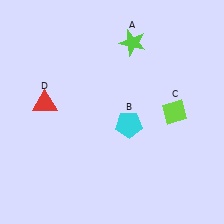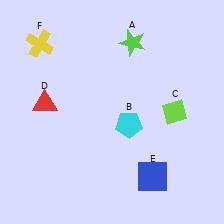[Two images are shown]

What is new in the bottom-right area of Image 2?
A blue square (E) was added in the bottom-right area of Image 2.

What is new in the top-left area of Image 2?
A yellow cross (F) was added in the top-left area of Image 2.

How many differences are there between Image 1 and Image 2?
There are 2 differences between the two images.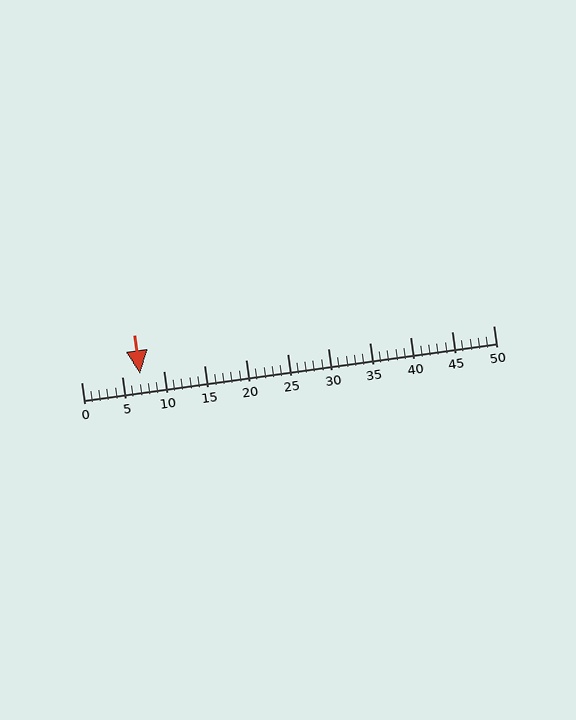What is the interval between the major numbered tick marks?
The major tick marks are spaced 5 units apart.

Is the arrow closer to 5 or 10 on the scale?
The arrow is closer to 5.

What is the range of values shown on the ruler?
The ruler shows values from 0 to 50.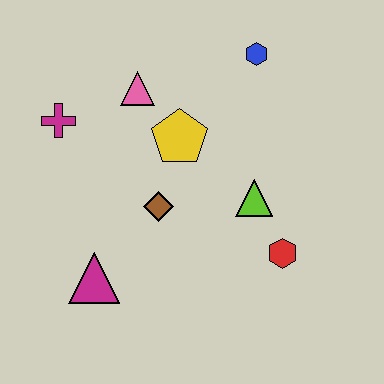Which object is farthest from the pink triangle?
The red hexagon is farthest from the pink triangle.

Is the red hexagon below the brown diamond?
Yes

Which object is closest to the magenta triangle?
The brown diamond is closest to the magenta triangle.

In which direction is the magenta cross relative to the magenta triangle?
The magenta cross is above the magenta triangle.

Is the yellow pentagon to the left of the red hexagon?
Yes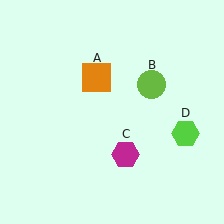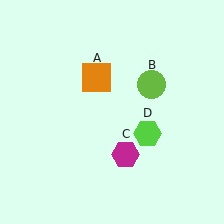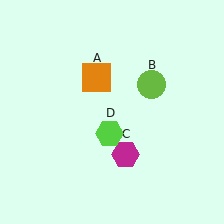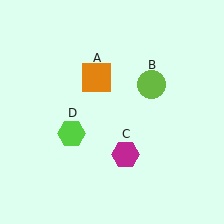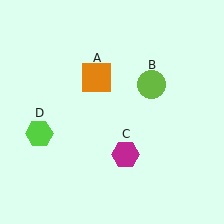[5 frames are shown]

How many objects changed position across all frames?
1 object changed position: lime hexagon (object D).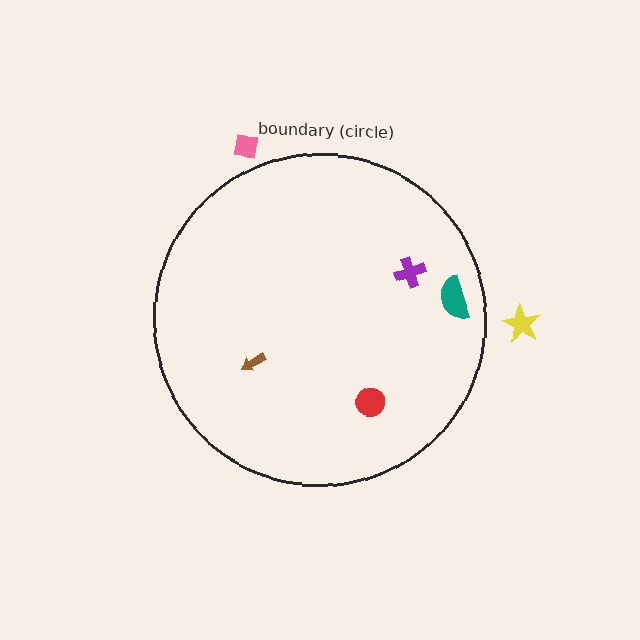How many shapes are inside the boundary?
4 inside, 2 outside.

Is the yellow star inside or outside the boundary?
Outside.